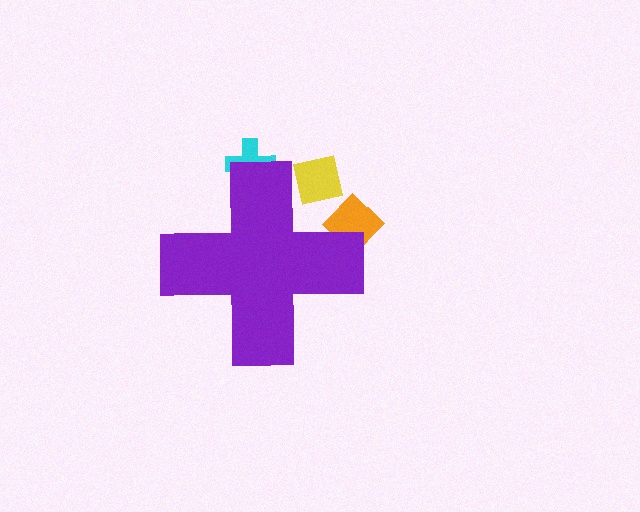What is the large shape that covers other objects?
A purple cross.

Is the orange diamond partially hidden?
Yes, the orange diamond is partially hidden behind the purple cross.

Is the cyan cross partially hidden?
Yes, the cyan cross is partially hidden behind the purple cross.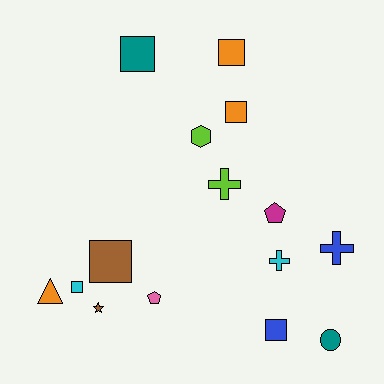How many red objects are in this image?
There are no red objects.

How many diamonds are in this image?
There are no diamonds.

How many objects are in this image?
There are 15 objects.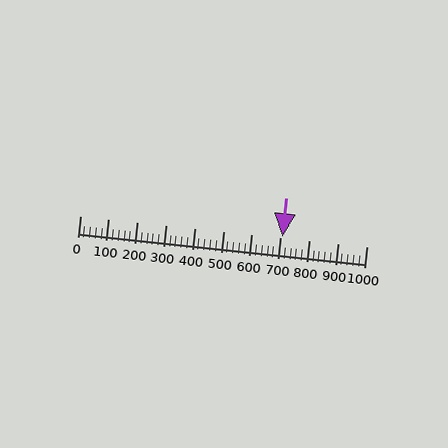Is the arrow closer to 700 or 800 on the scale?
The arrow is closer to 700.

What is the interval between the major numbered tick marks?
The major tick marks are spaced 100 units apart.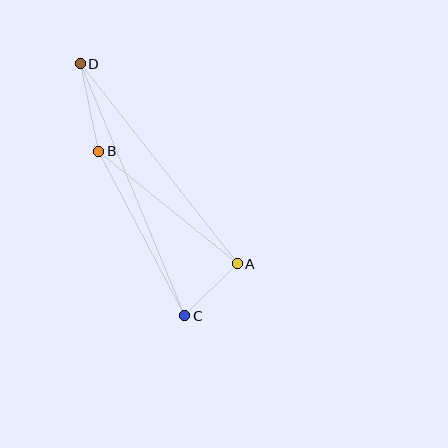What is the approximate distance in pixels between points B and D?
The distance between B and D is approximately 89 pixels.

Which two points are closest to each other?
Points A and C are closest to each other.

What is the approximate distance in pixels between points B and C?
The distance between B and C is approximately 186 pixels.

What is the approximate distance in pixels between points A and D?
The distance between A and D is approximately 255 pixels.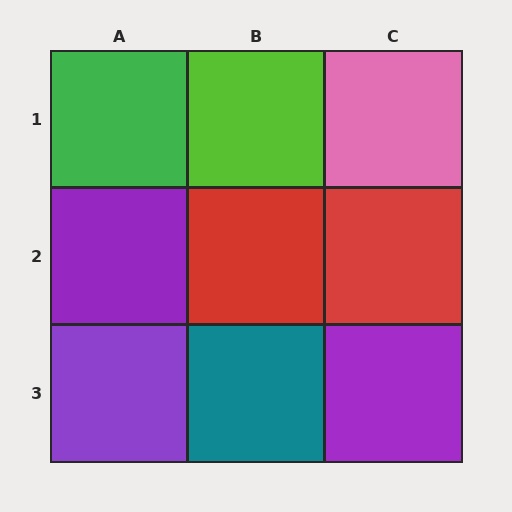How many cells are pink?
1 cell is pink.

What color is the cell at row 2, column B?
Red.